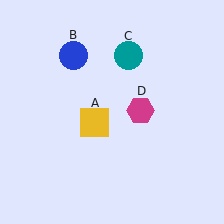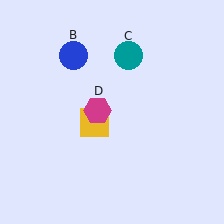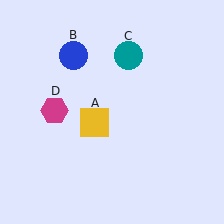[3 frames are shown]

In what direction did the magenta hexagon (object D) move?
The magenta hexagon (object D) moved left.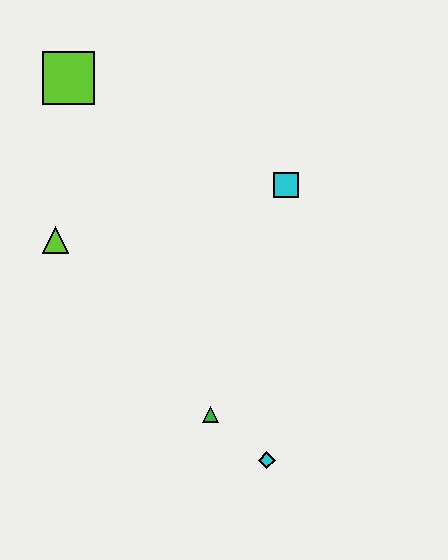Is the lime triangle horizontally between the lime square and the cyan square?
No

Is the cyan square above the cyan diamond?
Yes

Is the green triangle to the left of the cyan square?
Yes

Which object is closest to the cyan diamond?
The green triangle is closest to the cyan diamond.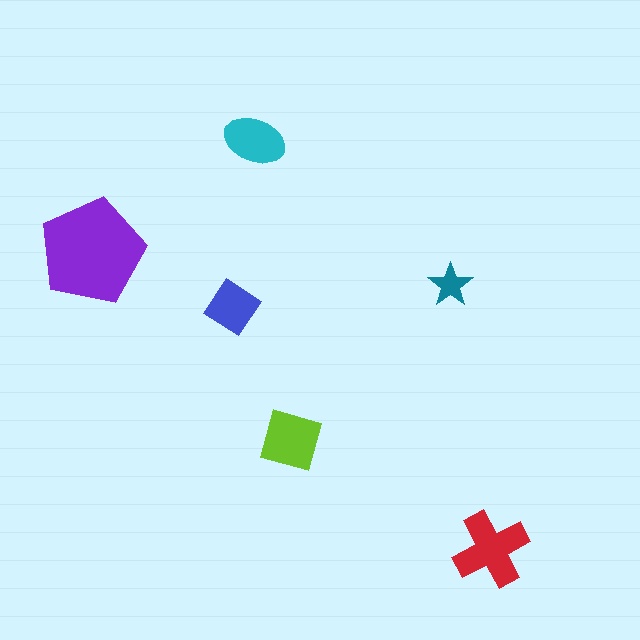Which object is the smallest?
The teal star.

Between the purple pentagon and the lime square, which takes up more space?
The purple pentagon.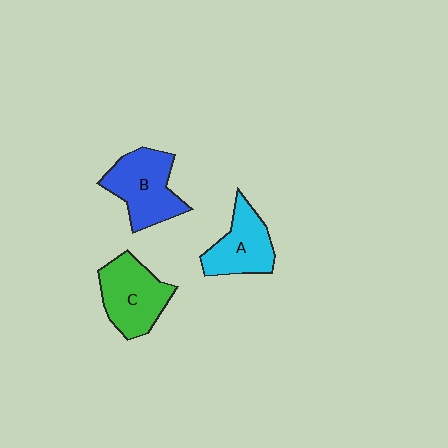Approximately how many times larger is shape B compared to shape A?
Approximately 1.2 times.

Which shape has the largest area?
Shape B (blue).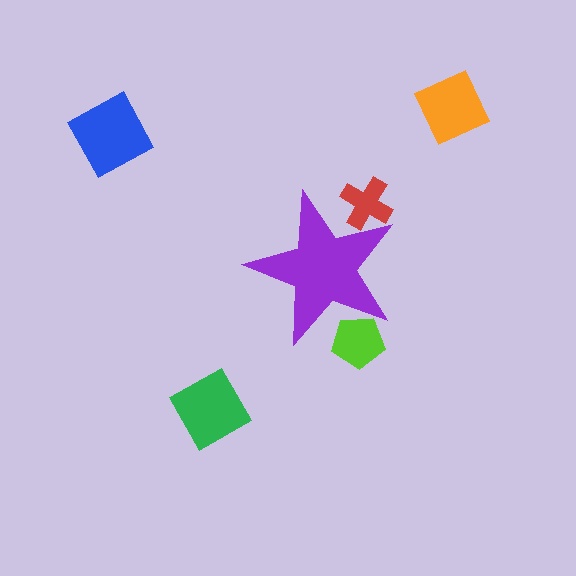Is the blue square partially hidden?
No, the blue square is fully visible.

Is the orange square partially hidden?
No, the orange square is fully visible.